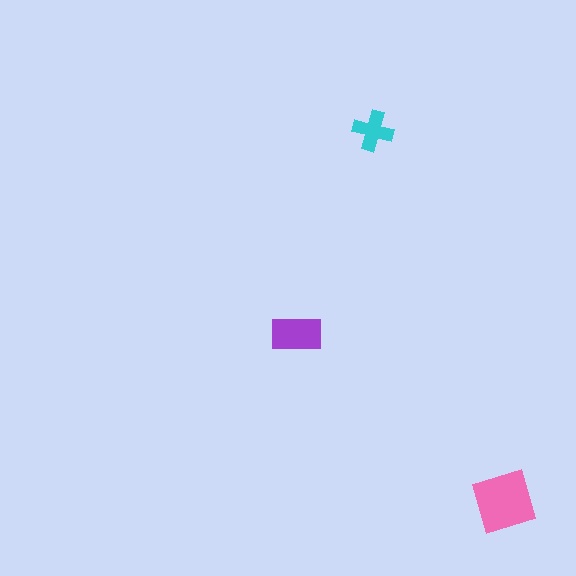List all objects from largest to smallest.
The pink square, the purple rectangle, the cyan cross.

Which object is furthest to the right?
The pink square is rightmost.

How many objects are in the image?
There are 3 objects in the image.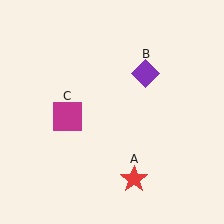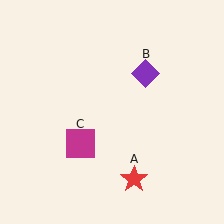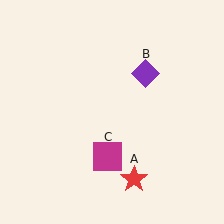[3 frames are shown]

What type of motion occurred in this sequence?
The magenta square (object C) rotated counterclockwise around the center of the scene.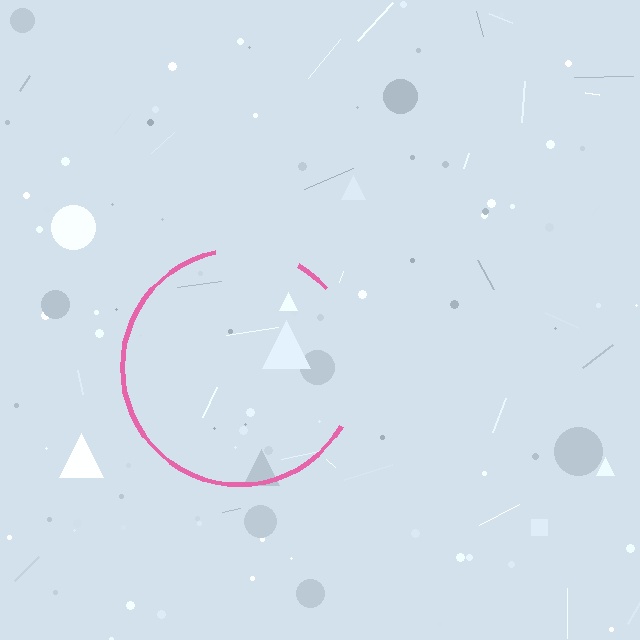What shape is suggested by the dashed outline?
The dashed outline suggests a circle.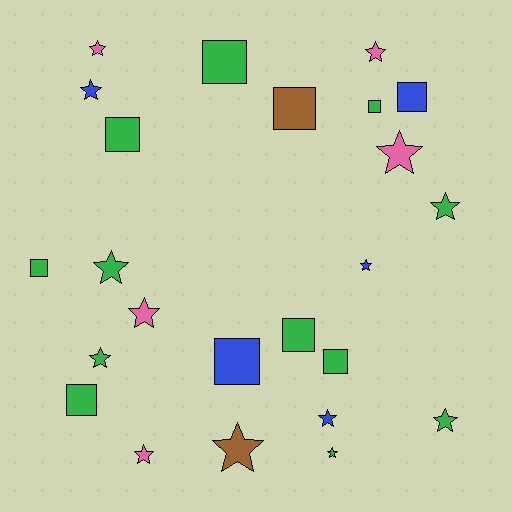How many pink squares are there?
There are no pink squares.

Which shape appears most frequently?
Star, with 14 objects.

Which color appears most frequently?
Green, with 12 objects.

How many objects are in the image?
There are 24 objects.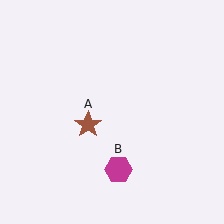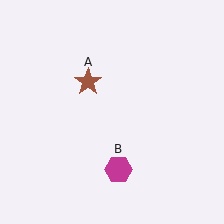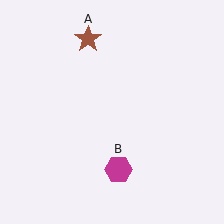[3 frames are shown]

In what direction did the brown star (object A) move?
The brown star (object A) moved up.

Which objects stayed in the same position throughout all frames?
Magenta hexagon (object B) remained stationary.